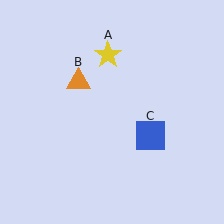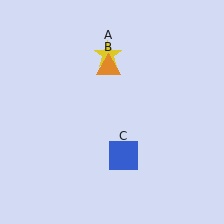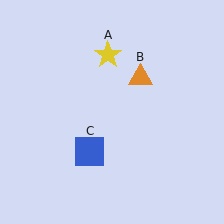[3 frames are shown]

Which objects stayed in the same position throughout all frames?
Yellow star (object A) remained stationary.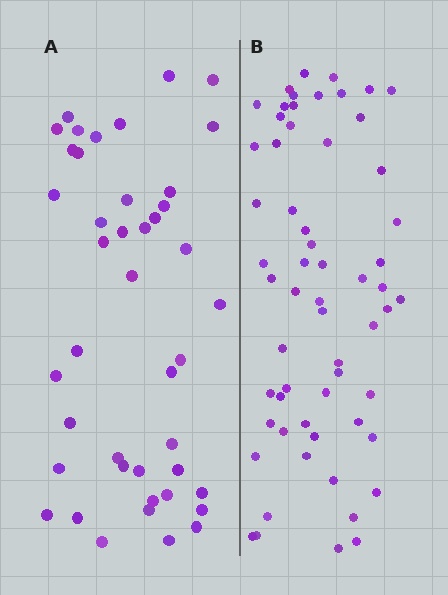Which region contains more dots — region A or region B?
Region B (the right region) has more dots.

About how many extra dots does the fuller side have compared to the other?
Region B has approximately 15 more dots than region A.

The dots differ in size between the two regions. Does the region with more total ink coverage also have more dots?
No. Region A has more total ink coverage because its dots are larger, but region B actually contains more individual dots. Total area can be misleading — the number of items is what matters here.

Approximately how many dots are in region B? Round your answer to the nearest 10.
About 60 dots.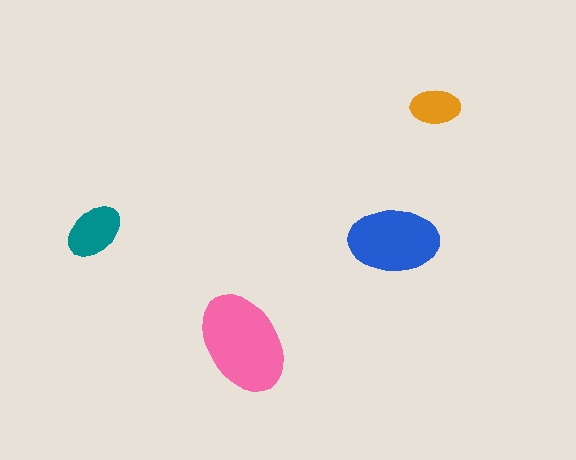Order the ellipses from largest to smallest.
the pink one, the blue one, the teal one, the orange one.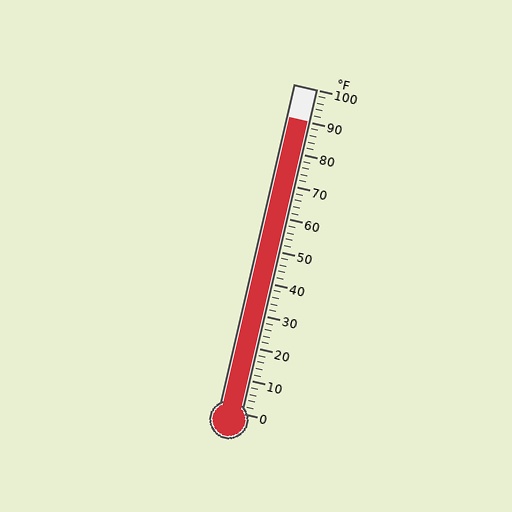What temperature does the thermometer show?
The thermometer shows approximately 90°F.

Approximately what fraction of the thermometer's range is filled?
The thermometer is filled to approximately 90% of its range.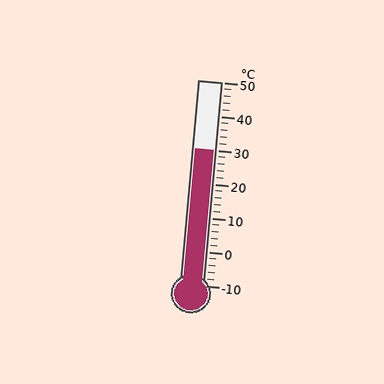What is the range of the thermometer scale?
The thermometer scale ranges from -10°C to 50°C.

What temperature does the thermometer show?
The thermometer shows approximately 30°C.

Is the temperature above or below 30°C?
The temperature is at 30°C.